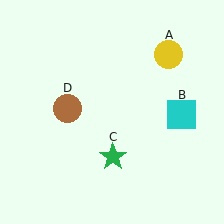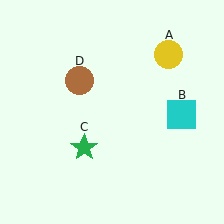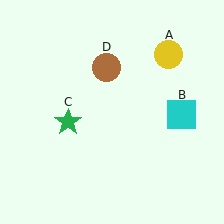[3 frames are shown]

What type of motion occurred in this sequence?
The green star (object C), brown circle (object D) rotated clockwise around the center of the scene.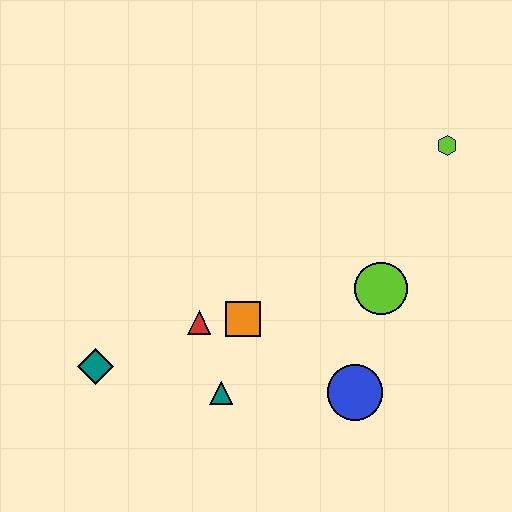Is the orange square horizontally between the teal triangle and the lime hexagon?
Yes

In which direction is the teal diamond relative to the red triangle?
The teal diamond is to the left of the red triangle.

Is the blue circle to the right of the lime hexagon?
No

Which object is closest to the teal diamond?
The red triangle is closest to the teal diamond.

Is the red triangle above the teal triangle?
Yes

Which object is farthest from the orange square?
The lime hexagon is farthest from the orange square.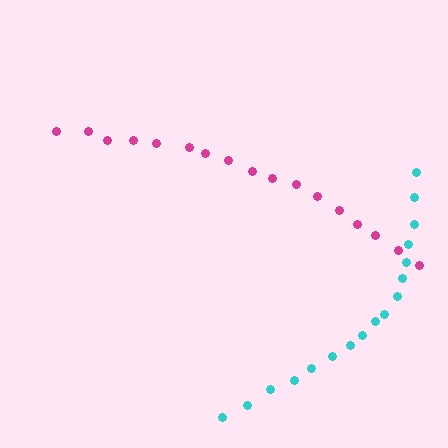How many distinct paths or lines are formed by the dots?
There are 2 distinct paths.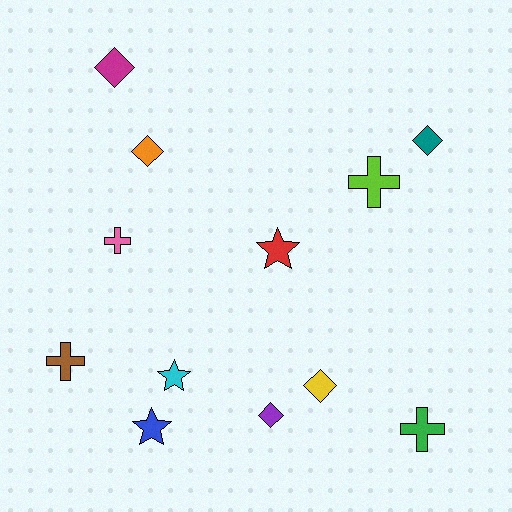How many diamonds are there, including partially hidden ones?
There are 5 diamonds.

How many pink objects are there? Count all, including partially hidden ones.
There is 1 pink object.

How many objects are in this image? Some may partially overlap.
There are 12 objects.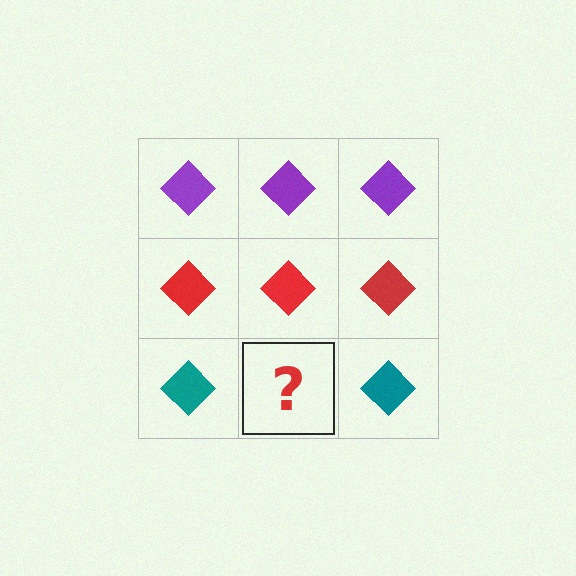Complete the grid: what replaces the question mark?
The question mark should be replaced with a teal diamond.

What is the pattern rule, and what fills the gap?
The rule is that each row has a consistent color. The gap should be filled with a teal diamond.